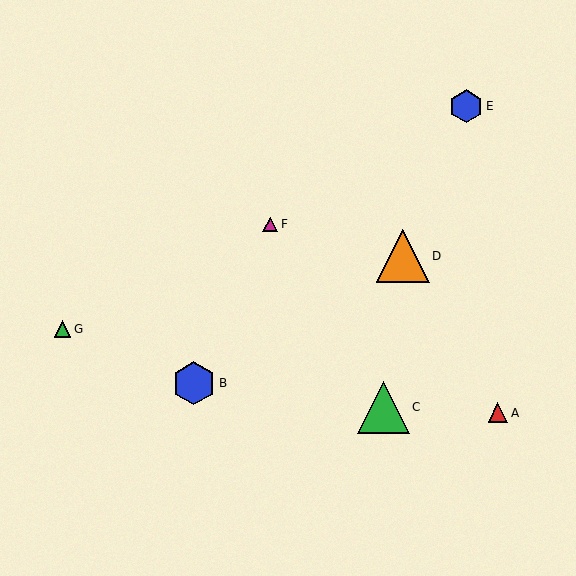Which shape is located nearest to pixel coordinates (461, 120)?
The blue hexagon (labeled E) at (466, 106) is nearest to that location.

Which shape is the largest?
The orange triangle (labeled D) is the largest.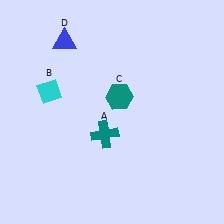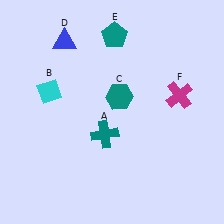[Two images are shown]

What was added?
A teal pentagon (E), a magenta cross (F) were added in Image 2.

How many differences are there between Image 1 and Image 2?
There are 2 differences between the two images.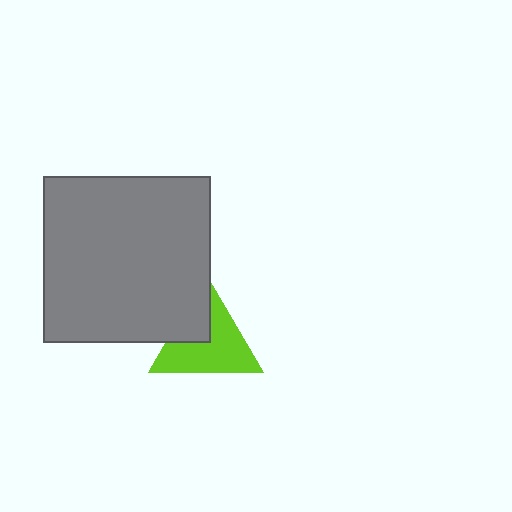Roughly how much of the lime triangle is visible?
Most of it is visible (roughly 69%).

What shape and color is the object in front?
The object in front is a gray square.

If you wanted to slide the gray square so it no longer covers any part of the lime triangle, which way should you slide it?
Slide it toward the upper-left — that is the most direct way to separate the two shapes.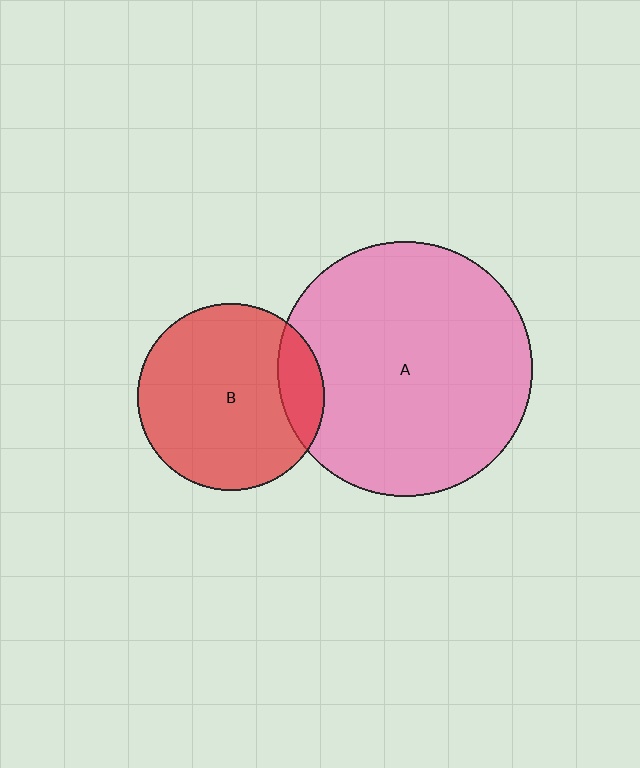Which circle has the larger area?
Circle A (pink).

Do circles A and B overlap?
Yes.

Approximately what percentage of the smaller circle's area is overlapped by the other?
Approximately 15%.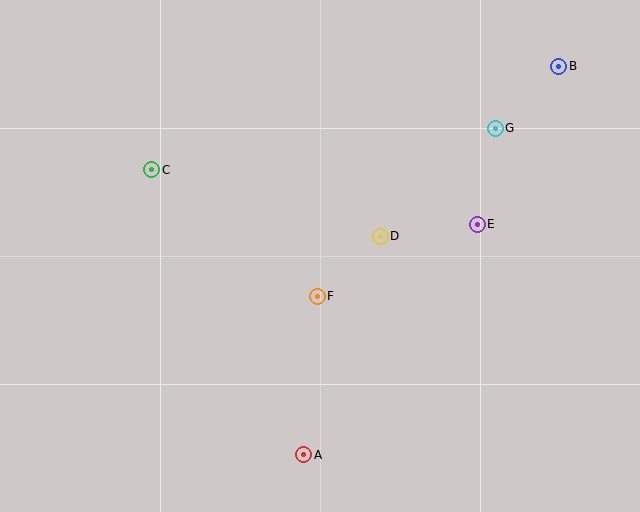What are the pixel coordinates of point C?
Point C is at (152, 170).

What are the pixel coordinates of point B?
Point B is at (559, 66).